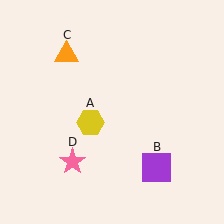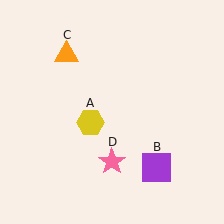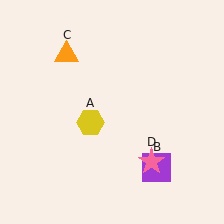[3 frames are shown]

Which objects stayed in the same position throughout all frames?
Yellow hexagon (object A) and purple square (object B) and orange triangle (object C) remained stationary.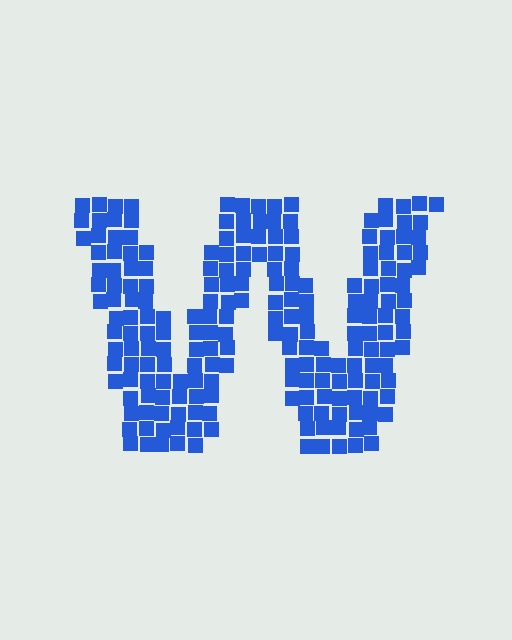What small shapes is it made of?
It is made of small squares.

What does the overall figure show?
The overall figure shows the letter W.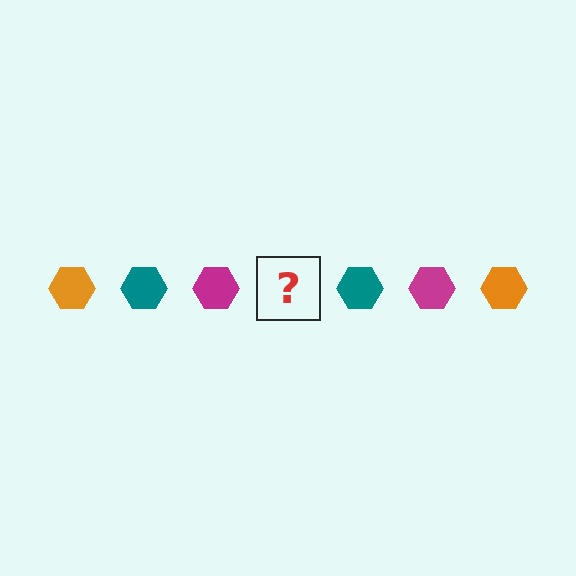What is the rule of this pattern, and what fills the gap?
The rule is that the pattern cycles through orange, teal, magenta hexagons. The gap should be filled with an orange hexagon.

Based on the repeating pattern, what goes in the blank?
The blank should be an orange hexagon.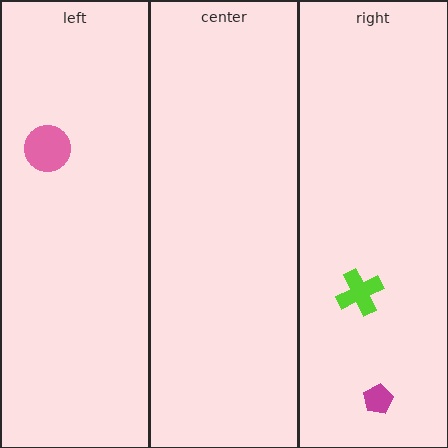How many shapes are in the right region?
2.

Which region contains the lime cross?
The right region.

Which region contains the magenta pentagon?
The right region.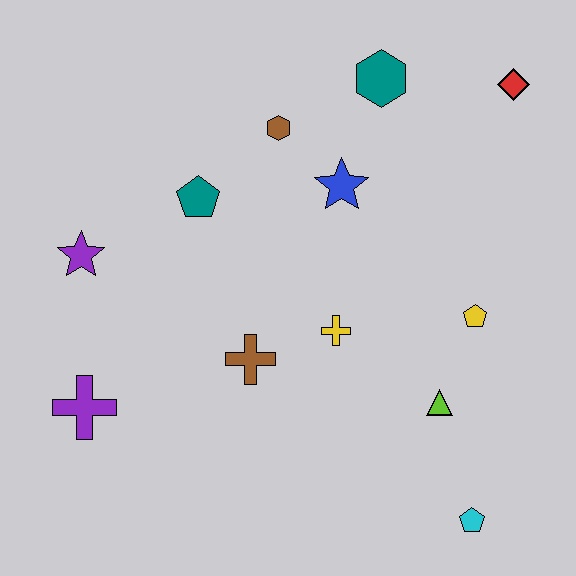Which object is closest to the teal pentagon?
The brown hexagon is closest to the teal pentagon.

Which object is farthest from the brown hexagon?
The cyan pentagon is farthest from the brown hexagon.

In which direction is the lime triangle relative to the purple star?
The lime triangle is to the right of the purple star.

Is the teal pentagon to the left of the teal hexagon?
Yes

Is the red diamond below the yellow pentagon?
No